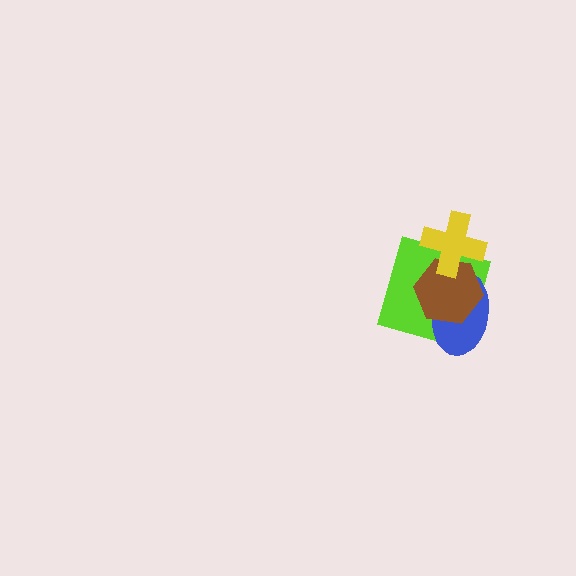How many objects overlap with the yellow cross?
2 objects overlap with the yellow cross.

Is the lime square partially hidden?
Yes, it is partially covered by another shape.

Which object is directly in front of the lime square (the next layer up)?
The blue ellipse is directly in front of the lime square.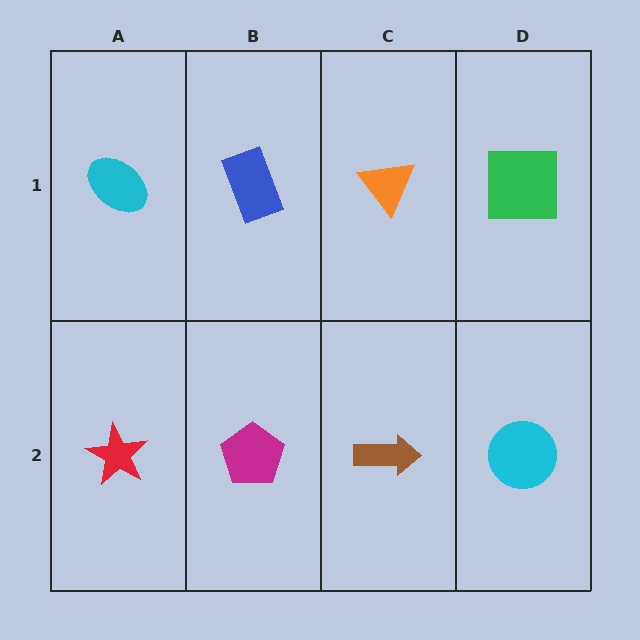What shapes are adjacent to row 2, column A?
A cyan ellipse (row 1, column A), a magenta pentagon (row 2, column B).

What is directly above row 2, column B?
A blue rectangle.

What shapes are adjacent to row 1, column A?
A red star (row 2, column A), a blue rectangle (row 1, column B).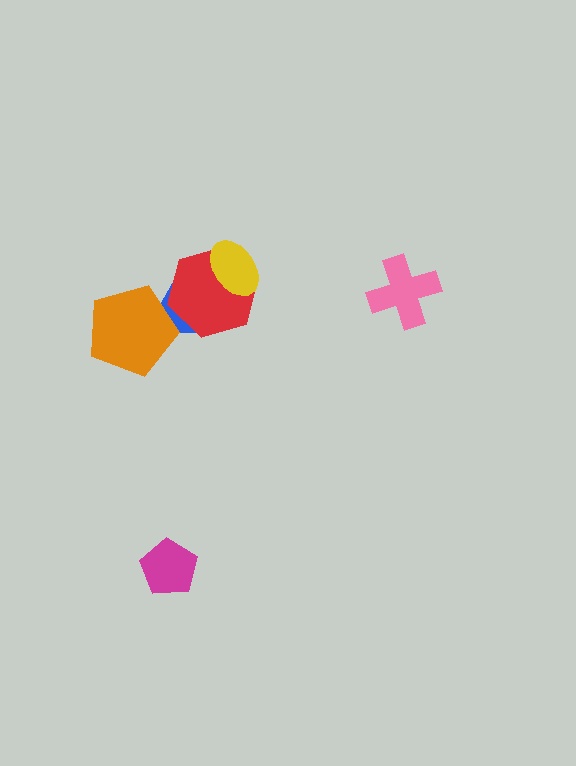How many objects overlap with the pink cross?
0 objects overlap with the pink cross.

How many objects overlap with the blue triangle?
2 objects overlap with the blue triangle.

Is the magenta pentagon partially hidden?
No, no other shape covers it.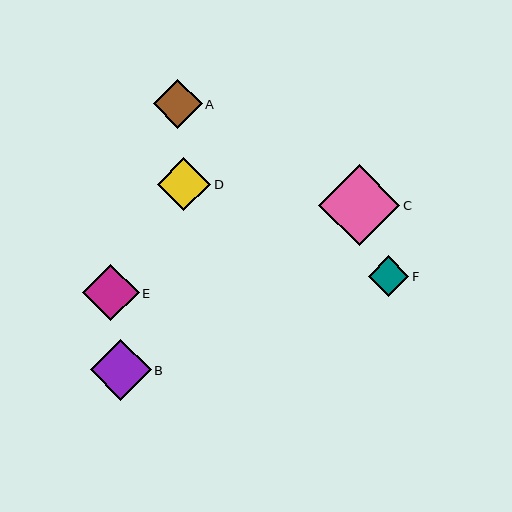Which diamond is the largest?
Diamond C is the largest with a size of approximately 81 pixels.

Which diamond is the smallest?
Diamond F is the smallest with a size of approximately 41 pixels.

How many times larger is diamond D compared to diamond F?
Diamond D is approximately 1.3 times the size of diamond F.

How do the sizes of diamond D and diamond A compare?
Diamond D and diamond A are approximately the same size.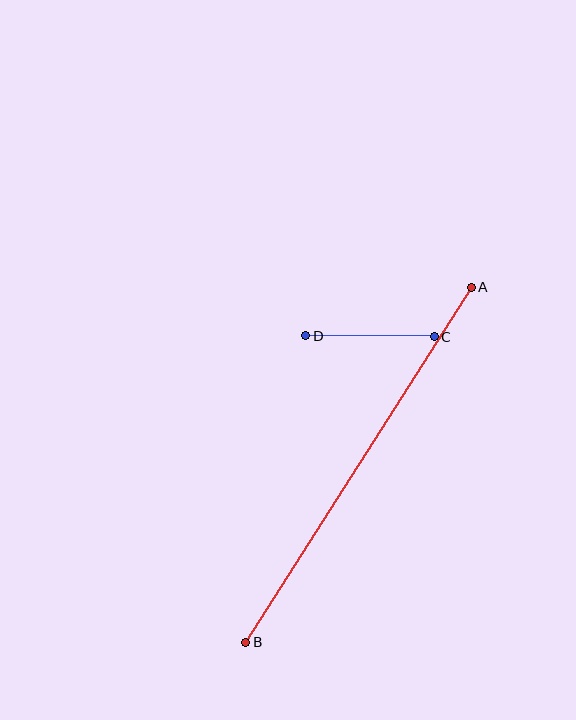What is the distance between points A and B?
The distance is approximately 421 pixels.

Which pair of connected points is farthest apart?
Points A and B are farthest apart.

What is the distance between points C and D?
The distance is approximately 128 pixels.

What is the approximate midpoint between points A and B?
The midpoint is at approximately (358, 465) pixels.